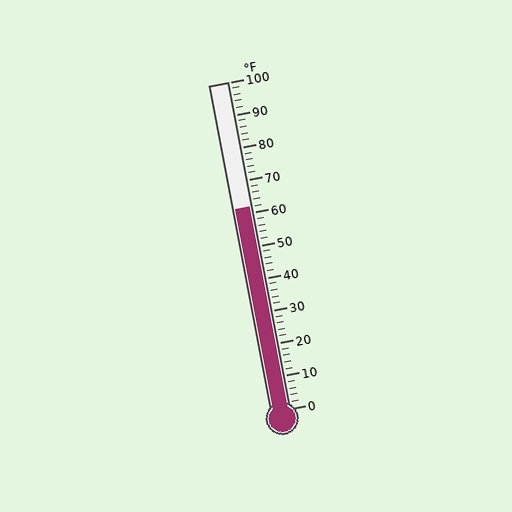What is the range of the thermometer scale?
The thermometer scale ranges from 0°F to 100°F.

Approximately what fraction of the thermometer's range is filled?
The thermometer is filled to approximately 60% of its range.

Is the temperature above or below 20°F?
The temperature is above 20°F.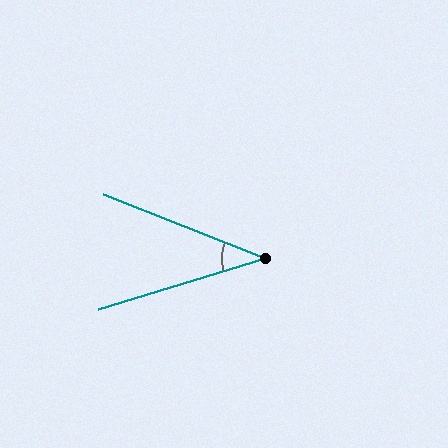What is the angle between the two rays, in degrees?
Approximately 39 degrees.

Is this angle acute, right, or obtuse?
It is acute.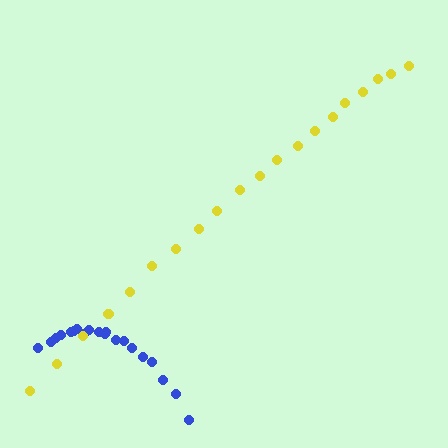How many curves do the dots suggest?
There are 2 distinct paths.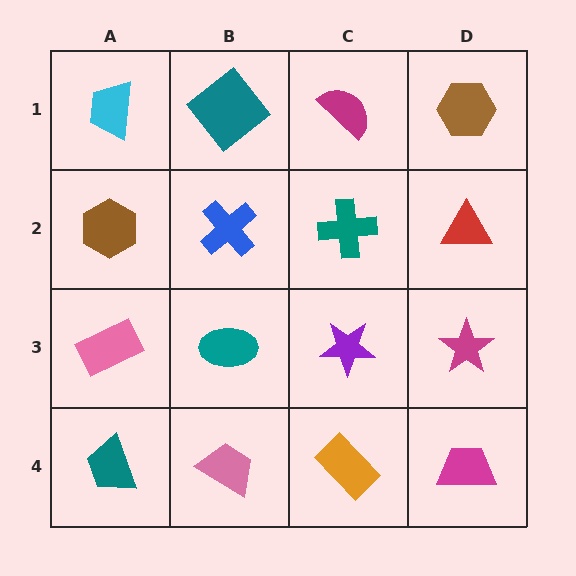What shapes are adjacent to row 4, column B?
A teal ellipse (row 3, column B), a teal trapezoid (row 4, column A), an orange rectangle (row 4, column C).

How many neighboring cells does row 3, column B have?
4.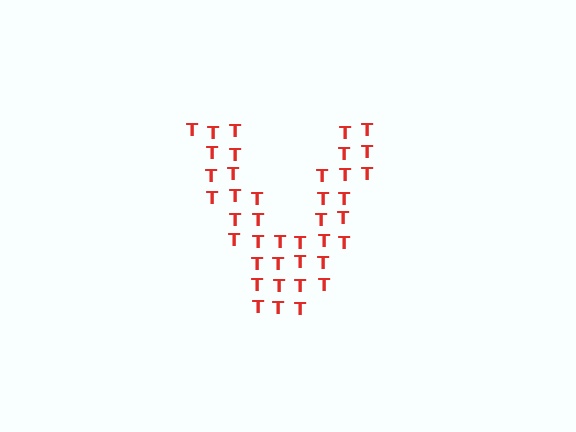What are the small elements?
The small elements are letter T's.